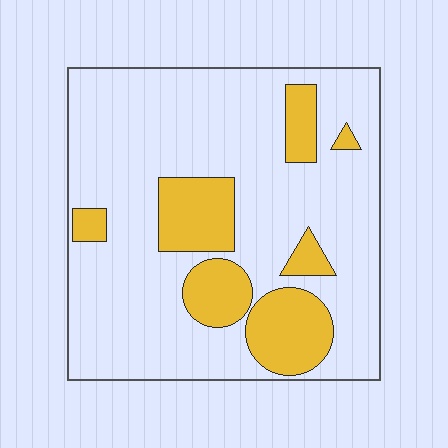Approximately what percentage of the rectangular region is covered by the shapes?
Approximately 20%.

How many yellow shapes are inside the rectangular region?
7.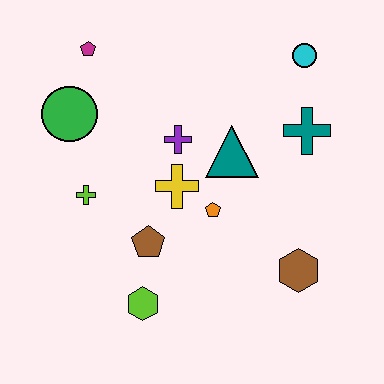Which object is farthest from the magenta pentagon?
The brown hexagon is farthest from the magenta pentagon.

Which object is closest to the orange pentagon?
The yellow cross is closest to the orange pentagon.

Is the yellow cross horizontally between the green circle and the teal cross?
Yes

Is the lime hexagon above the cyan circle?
No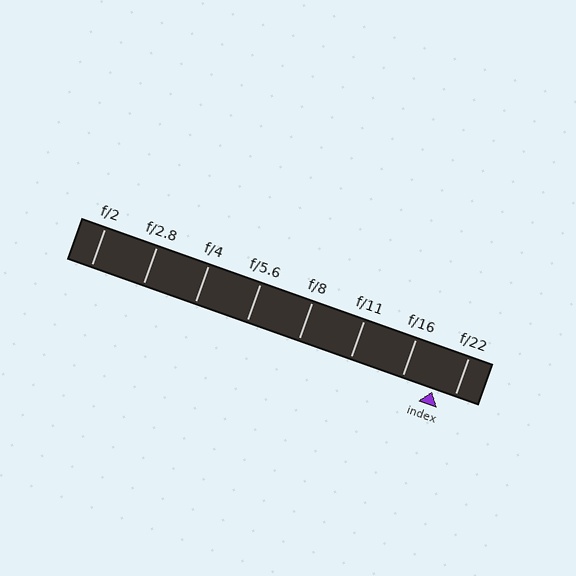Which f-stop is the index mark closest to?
The index mark is closest to f/22.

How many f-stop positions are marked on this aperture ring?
There are 8 f-stop positions marked.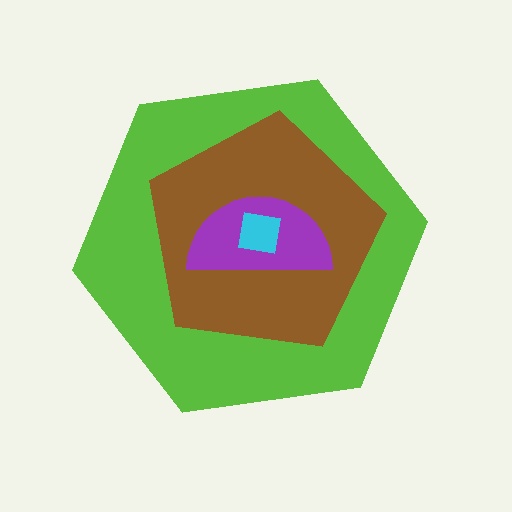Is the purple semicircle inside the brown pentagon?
Yes.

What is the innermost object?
The cyan square.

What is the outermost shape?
The lime hexagon.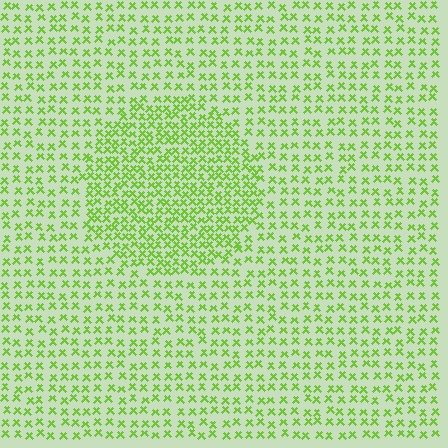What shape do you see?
I see a circle.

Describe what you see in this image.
The image contains small lime elements arranged at two different densities. A circle-shaped region is visible where the elements are more densely packed than the surrounding area.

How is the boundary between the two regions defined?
The boundary is defined by a change in element density (approximately 1.8x ratio). All elements are the same color, size, and shape.